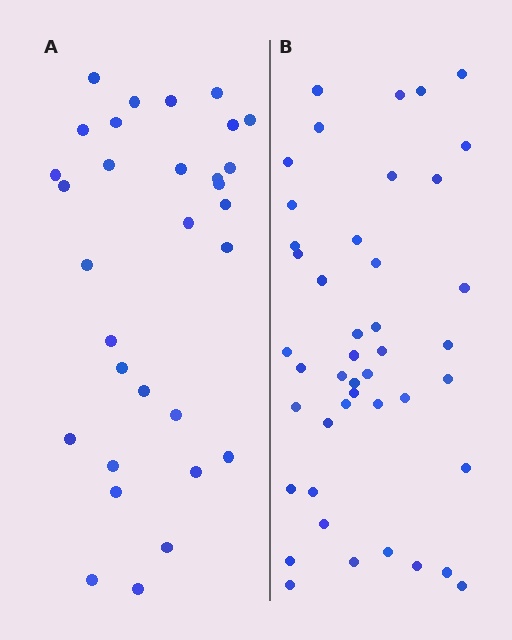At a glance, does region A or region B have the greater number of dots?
Region B (the right region) has more dots.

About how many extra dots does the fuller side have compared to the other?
Region B has approximately 15 more dots than region A.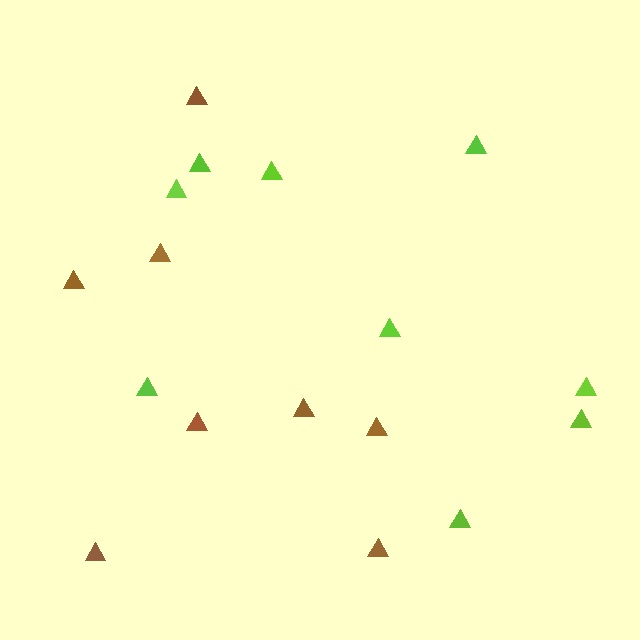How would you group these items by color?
There are 2 groups: one group of brown triangles (8) and one group of lime triangles (9).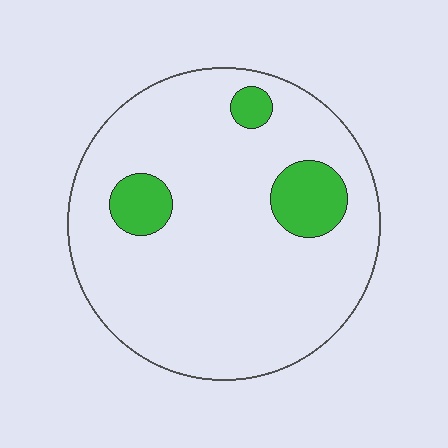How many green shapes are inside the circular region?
3.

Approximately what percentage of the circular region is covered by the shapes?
Approximately 10%.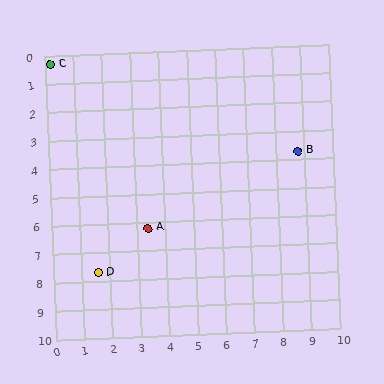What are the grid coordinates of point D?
Point D is at approximately (1.6, 7.7).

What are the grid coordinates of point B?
Point B is at approximately (8.8, 3.7).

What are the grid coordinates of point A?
Point A is at approximately (3.4, 6.2).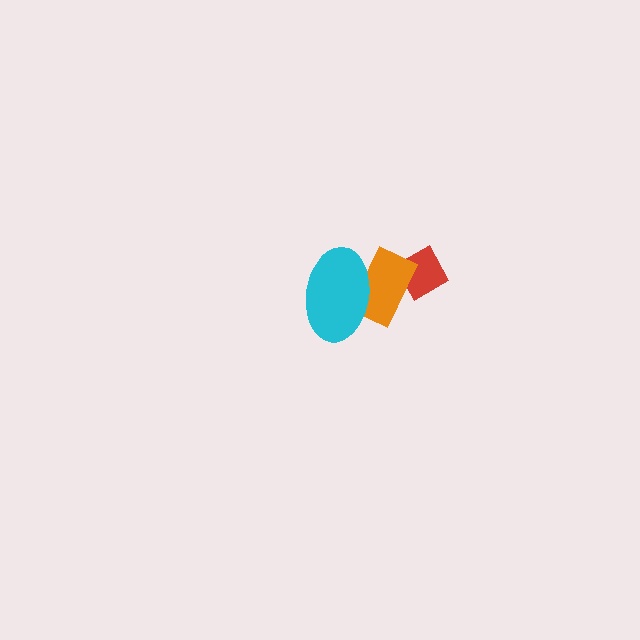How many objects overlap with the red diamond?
1 object overlaps with the red diamond.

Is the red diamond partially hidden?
Yes, it is partially covered by another shape.